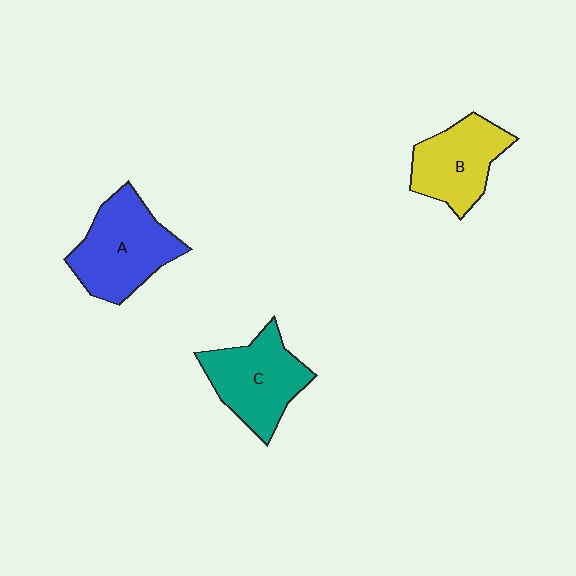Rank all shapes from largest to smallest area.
From largest to smallest: A (blue), C (teal), B (yellow).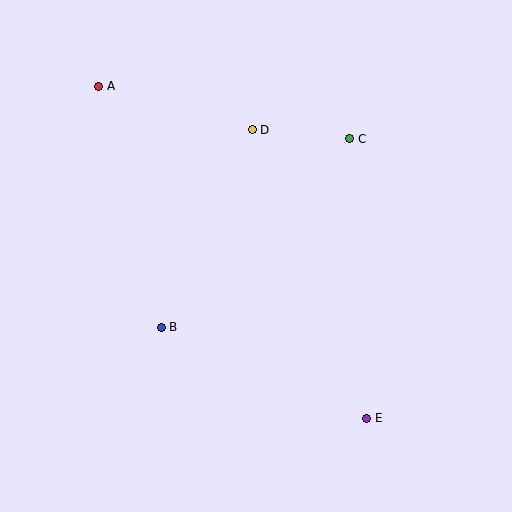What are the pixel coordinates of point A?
Point A is at (99, 86).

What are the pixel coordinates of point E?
Point E is at (367, 418).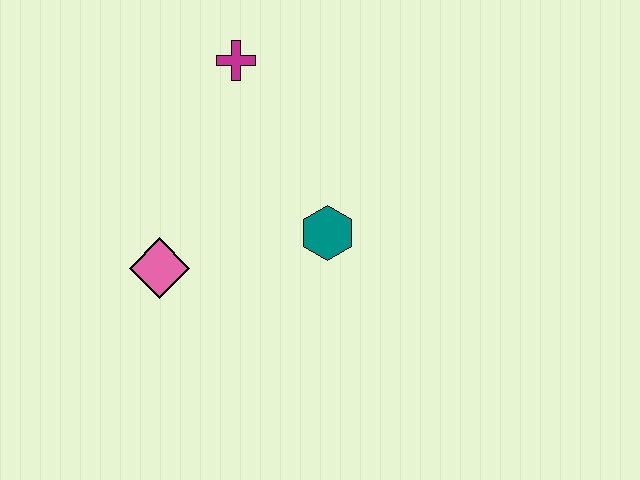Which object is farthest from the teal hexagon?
The magenta cross is farthest from the teal hexagon.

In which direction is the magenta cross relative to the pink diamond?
The magenta cross is above the pink diamond.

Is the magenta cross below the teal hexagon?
No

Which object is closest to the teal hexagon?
The pink diamond is closest to the teal hexagon.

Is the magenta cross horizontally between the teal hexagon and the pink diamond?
Yes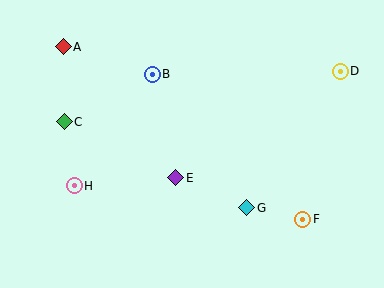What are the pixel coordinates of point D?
Point D is at (340, 71).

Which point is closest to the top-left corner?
Point A is closest to the top-left corner.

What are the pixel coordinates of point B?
Point B is at (152, 74).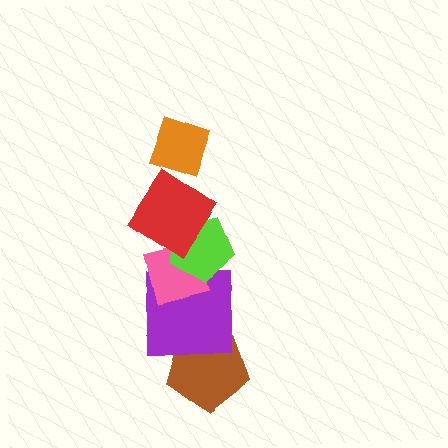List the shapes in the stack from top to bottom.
From top to bottom: the orange diamond, the red diamond, the lime pentagon, the pink square, the purple square, the brown pentagon.